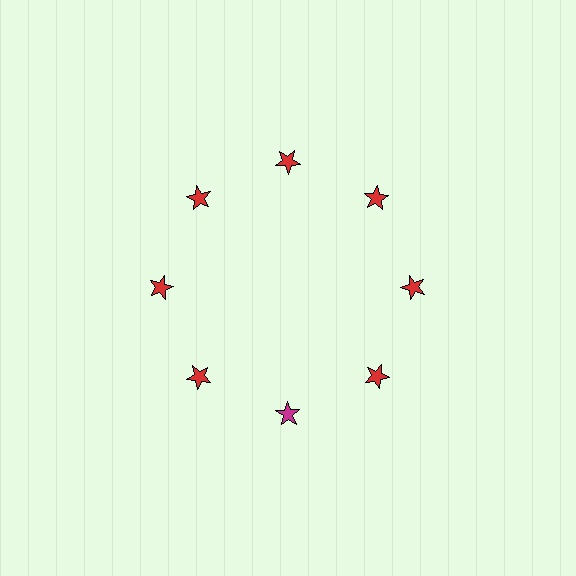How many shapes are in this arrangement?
There are 8 shapes arranged in a ring pattern.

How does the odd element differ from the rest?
It has a different color: magenta instead of red.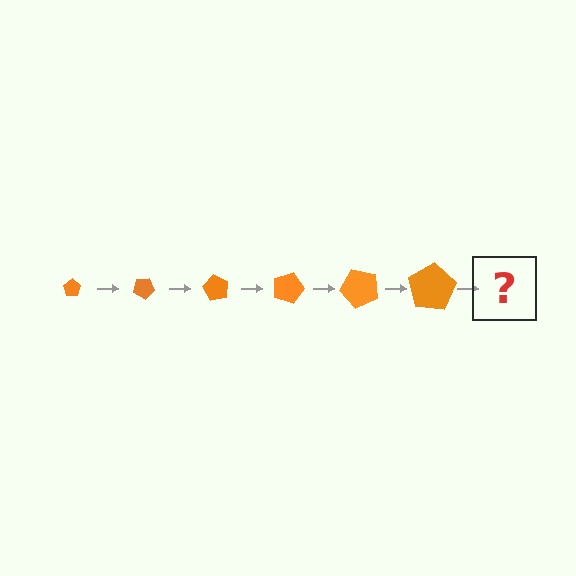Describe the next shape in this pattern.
It should be a pentagon, larger than the previous one and rotated 180 degrees from the start.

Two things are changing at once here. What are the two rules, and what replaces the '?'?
The two rules are that the pentagon grows larger each step and it rotates 30 degrees each step. The '?' should be a pentagon, larger than the previous one and rotated 180 degrees from the start.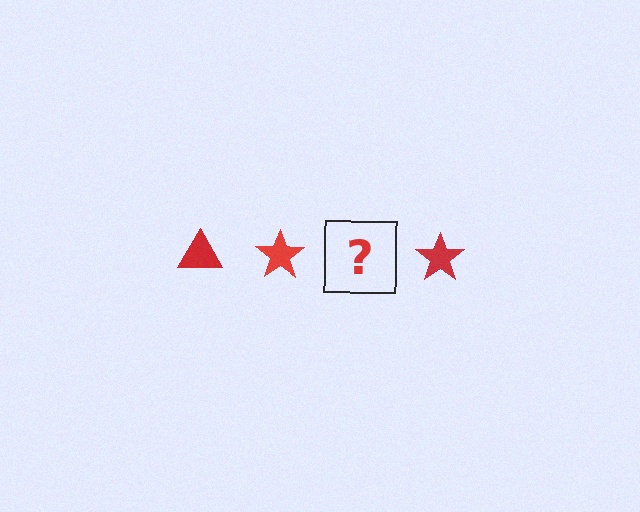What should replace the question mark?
The question mark should be replaced with a red triangle.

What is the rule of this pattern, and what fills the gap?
The rule is that the pattern cycles through triangle, star shapes in red. The gap should be filled with a red triangle.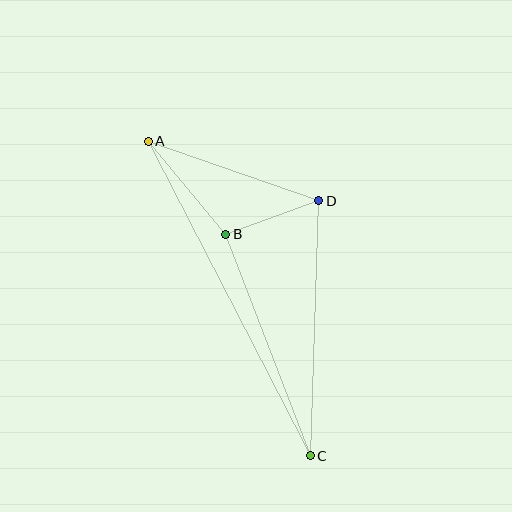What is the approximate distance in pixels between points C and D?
The distance between C and D is approximately 255 pixels.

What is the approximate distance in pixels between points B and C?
The distance between B and C is approximately 237 pixels.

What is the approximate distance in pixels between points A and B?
The distance between A and B is approximately 121 pixels.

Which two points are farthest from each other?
Points A and C are farthest from each other.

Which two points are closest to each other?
Points B and D are closest to each other.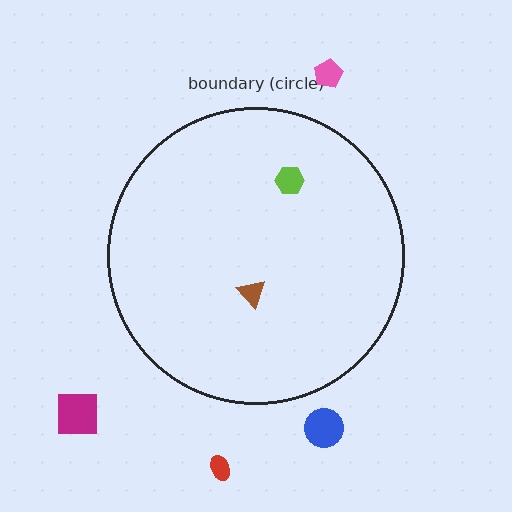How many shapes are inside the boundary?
2 inside, 4 outside.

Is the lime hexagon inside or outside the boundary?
Inside.